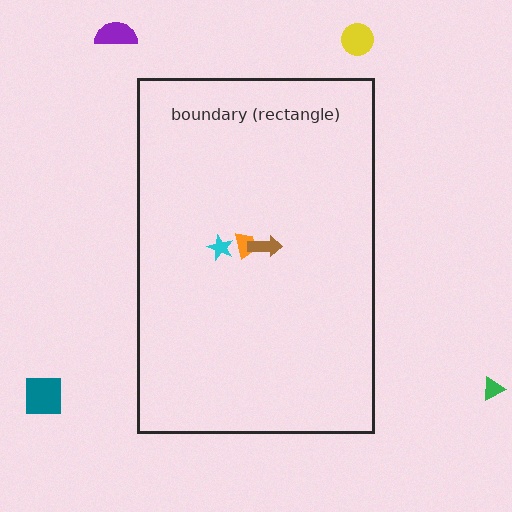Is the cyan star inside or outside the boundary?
Inside.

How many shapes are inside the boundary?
3 inside, 4 outside.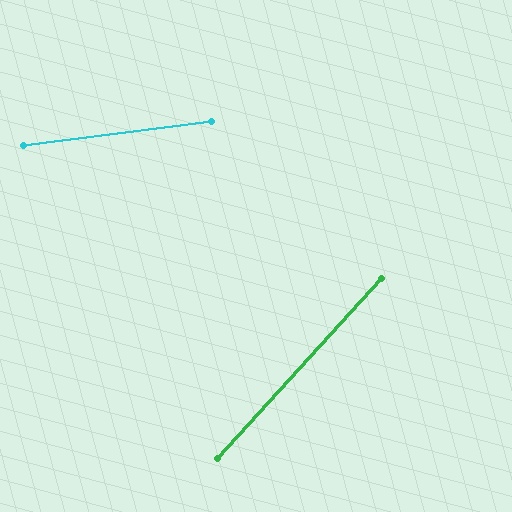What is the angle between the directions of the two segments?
Approximately 40 degrees.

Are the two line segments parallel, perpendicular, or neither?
Neither parallel nor perpendicular — they differ by about 40°.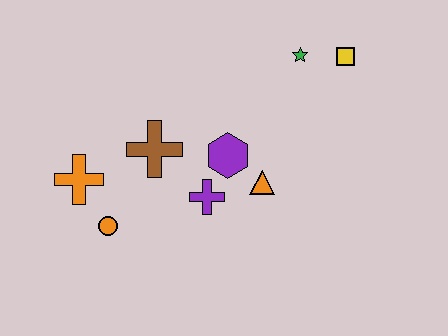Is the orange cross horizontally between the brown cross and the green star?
No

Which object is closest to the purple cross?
The purple hexagon is closest to the purple cross.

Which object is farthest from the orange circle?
The yellow square is farthest from the orange circle.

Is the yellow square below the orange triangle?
No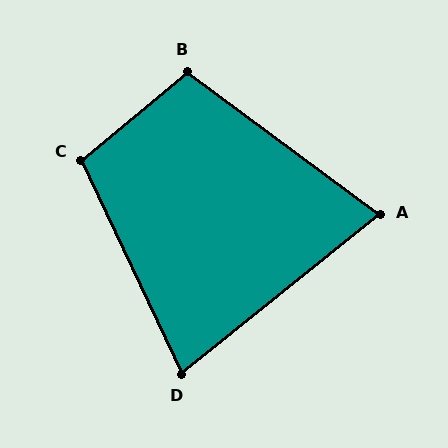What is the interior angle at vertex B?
Approximately 104 degrees (obtuse).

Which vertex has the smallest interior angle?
A, at approximately 75 degrees.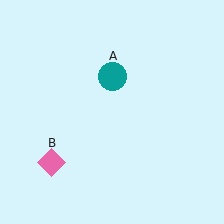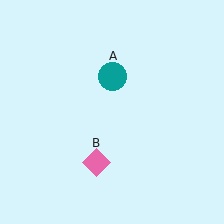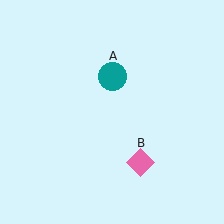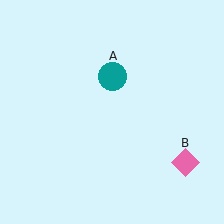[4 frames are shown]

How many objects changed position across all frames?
1 object changed position: pink diamond (object B).